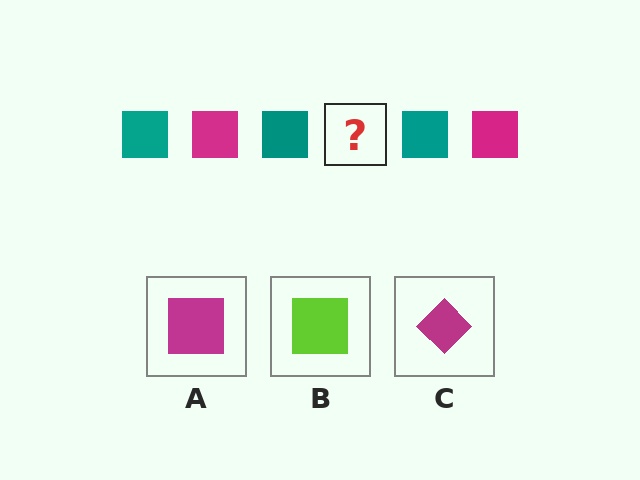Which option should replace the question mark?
Option A.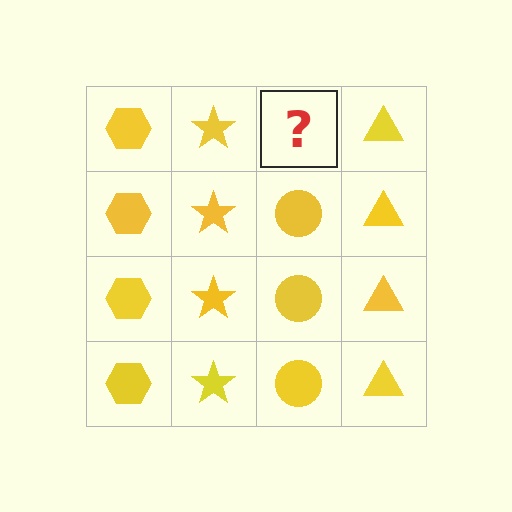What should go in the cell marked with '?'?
The missing cell should contain a yellow circle.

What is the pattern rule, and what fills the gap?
The rule is that each column has a consistent shape. The gap should be filled with a yellow circle.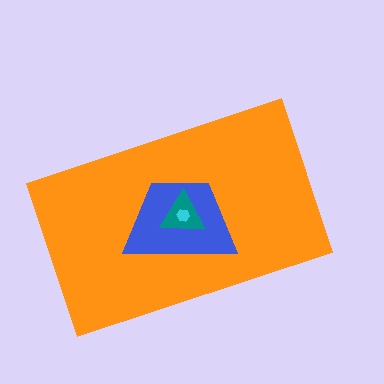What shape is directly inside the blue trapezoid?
The teal triangle.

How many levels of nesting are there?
4.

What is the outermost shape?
The orange rectangle.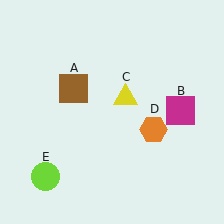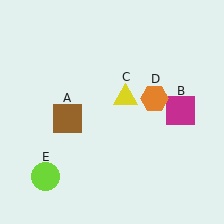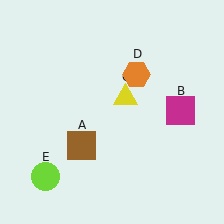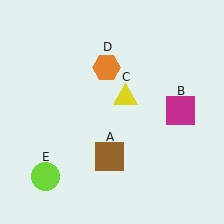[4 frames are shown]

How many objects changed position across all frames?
2 objects changed position: brown square (object A), orange hexagon (object D).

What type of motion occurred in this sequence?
The brown square (object A), orange hexagon (object D) rotated counterclockwise around the center of the scene.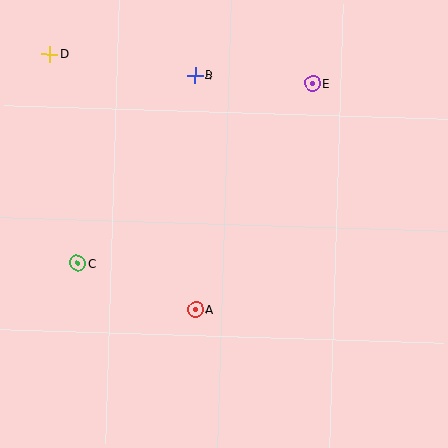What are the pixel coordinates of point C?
Point C is at (78, 263).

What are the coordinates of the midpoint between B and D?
The midpoint between B and D is at (122, 65).